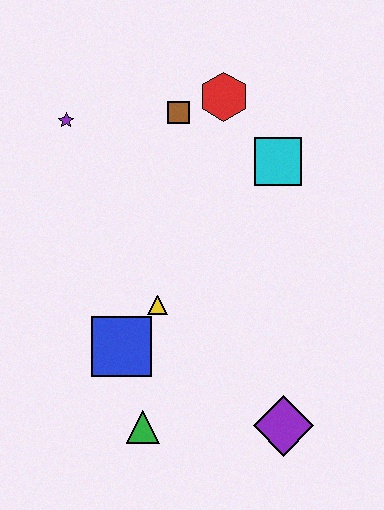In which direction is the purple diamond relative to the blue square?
The purple diamond is to the right of the blue square.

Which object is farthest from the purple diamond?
The purple star is farthest from the purple diamond.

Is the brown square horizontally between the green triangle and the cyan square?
Yes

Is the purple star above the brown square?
No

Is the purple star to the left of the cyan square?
Yes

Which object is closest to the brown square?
The red hexagon is closest to the brown square.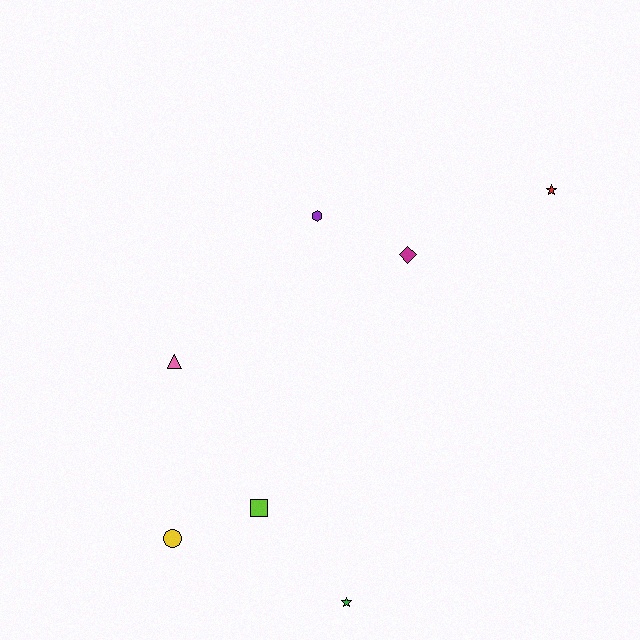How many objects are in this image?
There are 7 objects.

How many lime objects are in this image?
There is 1 lime object.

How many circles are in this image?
There is 1 circle.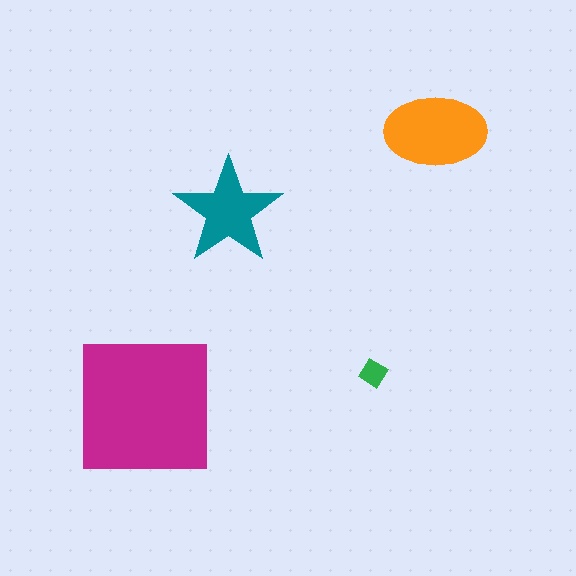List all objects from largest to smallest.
The magenta square, the orange ellipse, the teal star, the green diamond.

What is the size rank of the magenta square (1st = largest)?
1st.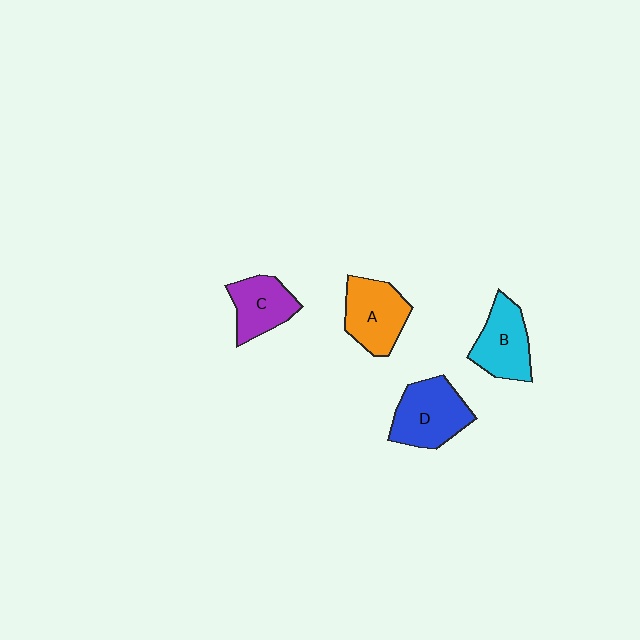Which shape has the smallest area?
Shape C (purple).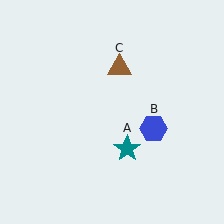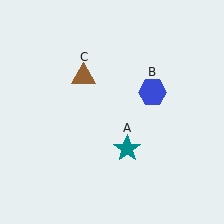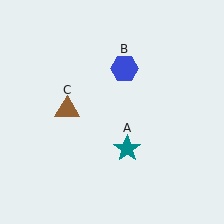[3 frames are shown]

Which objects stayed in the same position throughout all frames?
Teal star (object A) remained stationary.